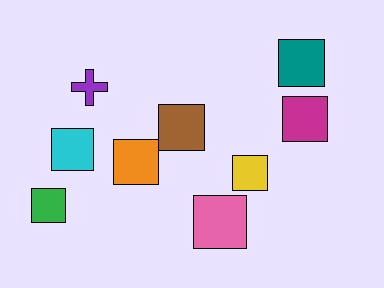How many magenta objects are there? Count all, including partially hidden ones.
There is 1 magenta object.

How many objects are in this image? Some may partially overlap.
There are 9 objects.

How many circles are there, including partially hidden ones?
There are no circles.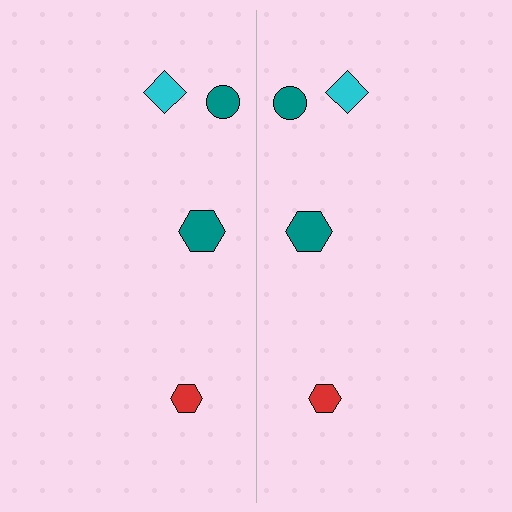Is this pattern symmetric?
Yes, this pattern has bilateral (reflection) symmetry.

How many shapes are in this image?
There are 8 shapes in this image.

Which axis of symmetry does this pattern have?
The pattern has a vertical axis of symmetry running through the center of the image.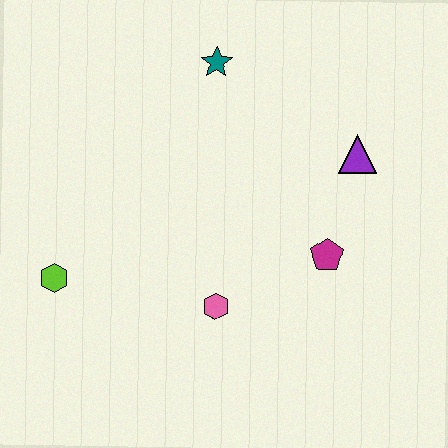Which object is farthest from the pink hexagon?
The teal star is farthest from the pink hexagon.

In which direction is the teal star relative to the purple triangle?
The teal star is to the left of the purple triangle.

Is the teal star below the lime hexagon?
No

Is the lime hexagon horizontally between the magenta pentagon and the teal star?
No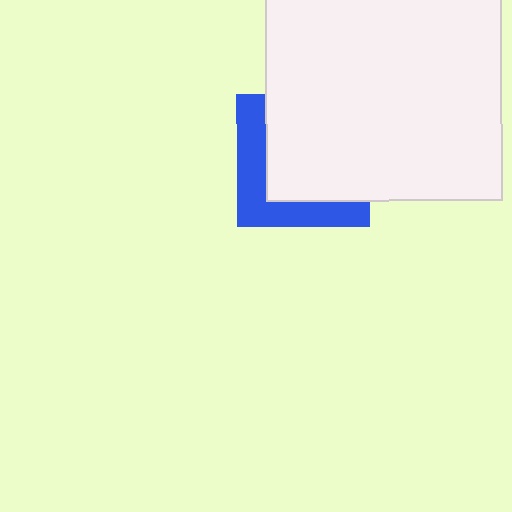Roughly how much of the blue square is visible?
A small part of it is visible (roughly 36%).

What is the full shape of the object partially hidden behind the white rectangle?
The partially hidden object is a blue square.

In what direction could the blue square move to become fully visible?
The blue square could move toward the lower-left. That would shift it out from behind the white rectangle entirely.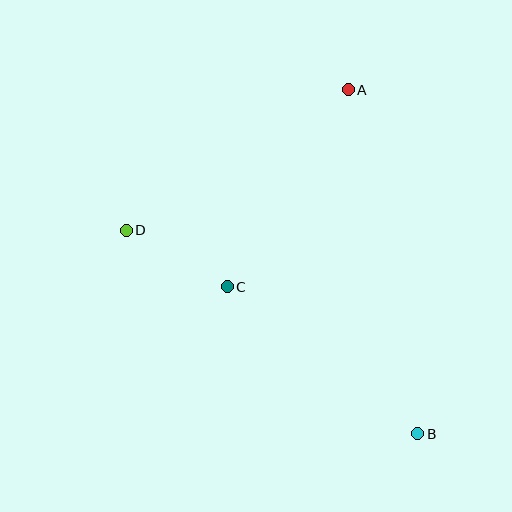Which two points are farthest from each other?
Points B and D are farthest from each other.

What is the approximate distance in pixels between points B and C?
The distance between B and C is approximately 241 pixels.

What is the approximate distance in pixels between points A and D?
The distance between A and D is approximately 263 pixels.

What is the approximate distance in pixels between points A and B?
The distance between A and B is approximately 351 pixels.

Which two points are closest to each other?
Points C and D are closest to each other.